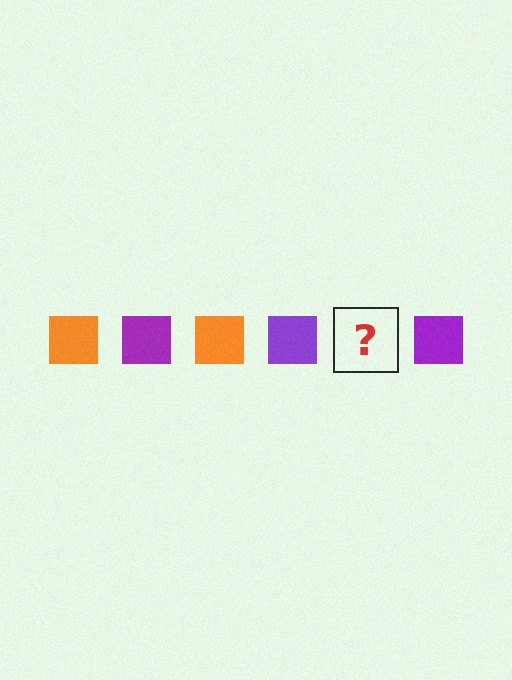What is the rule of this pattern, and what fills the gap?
The rule is that the pattern cycles through orange, purple squares. The gap should be filled with an orange square.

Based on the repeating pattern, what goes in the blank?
The blank should be an orange square.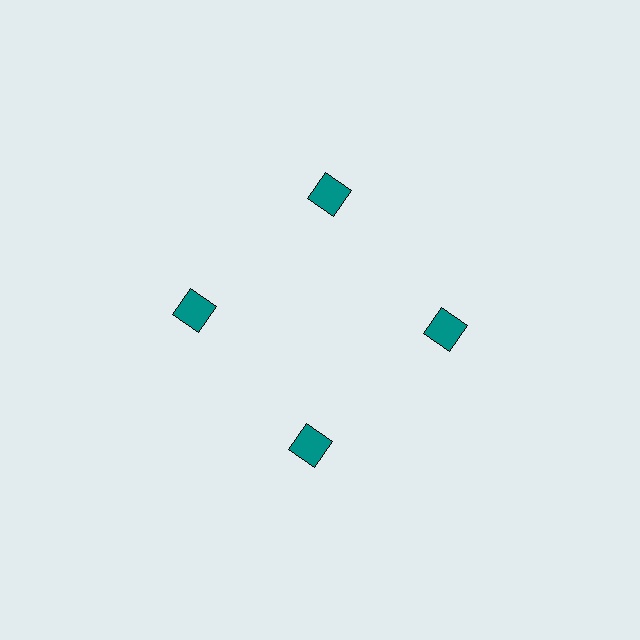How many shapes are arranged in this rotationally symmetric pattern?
There are 4 shapes, arranged in 4 groups of 1.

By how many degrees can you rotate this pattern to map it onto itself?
The pattern maps onto itself every 90 degrees of rotation.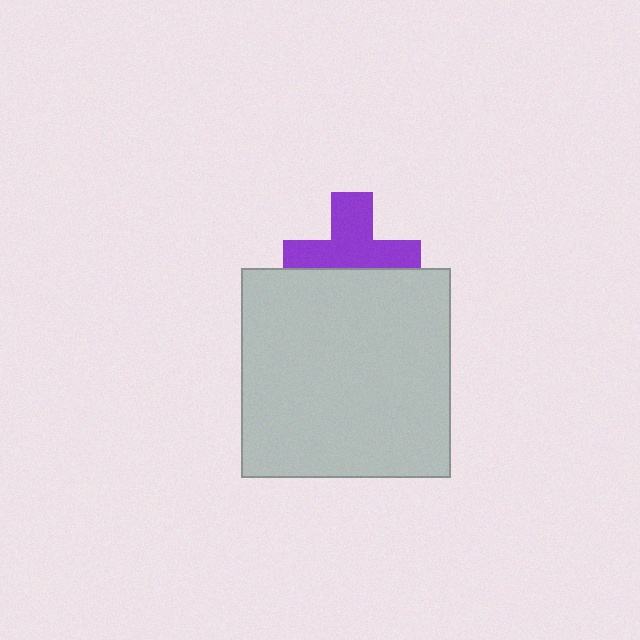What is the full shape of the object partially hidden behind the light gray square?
The partially hidden object is a purple cross.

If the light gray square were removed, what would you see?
You would see the complete purple cross.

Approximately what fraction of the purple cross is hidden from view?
Roughly 40% of the purple cross is hidden behind the light gray square.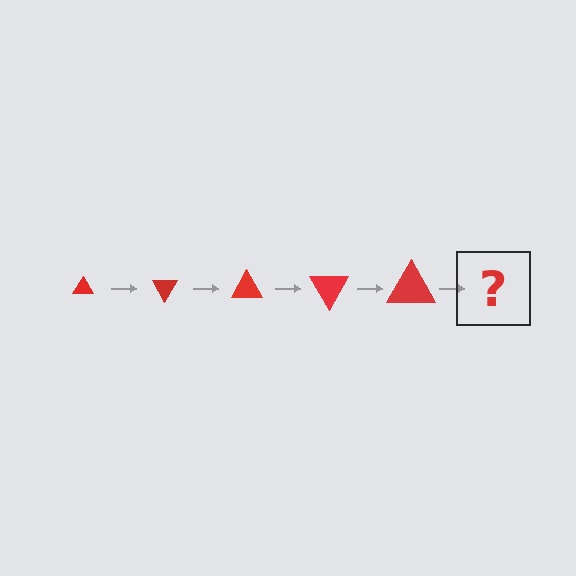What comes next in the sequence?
The next element should be a triangle, larger than the previous one and rotated 300 degrees from the start.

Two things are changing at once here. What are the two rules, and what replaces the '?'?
The two rules are that the triangle grows larger each step and it rotates 60 degrees each step. The '?' should be a triangle, larger than the previous one and rotated 300 degrees from the start.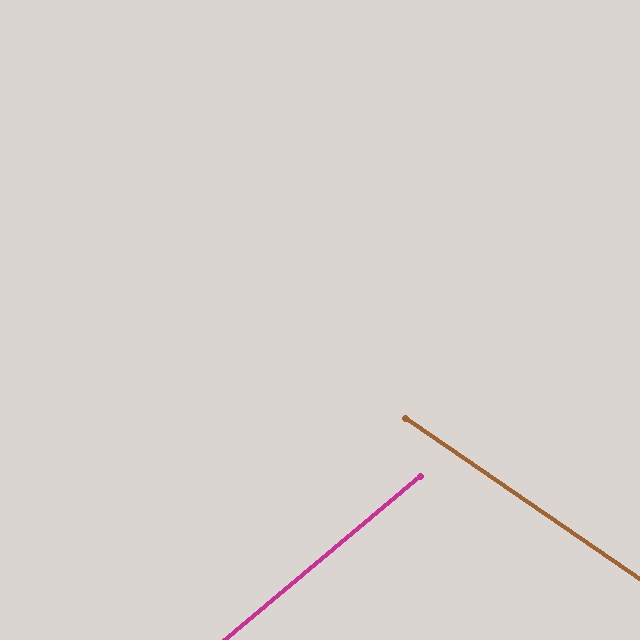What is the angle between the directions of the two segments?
Approximately 74 degrees.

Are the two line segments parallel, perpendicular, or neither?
Neither parallel nor perpendicular — they differ by about 74°.